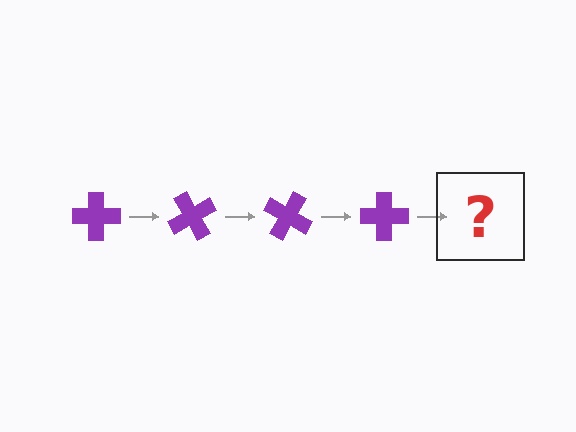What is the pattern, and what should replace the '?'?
The pattern is that the cross rotates 60 degrees each step. The '?' should be a purple cross rotated 240 degrees.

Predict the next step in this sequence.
The next step is a purple cross rotated 240 degrees.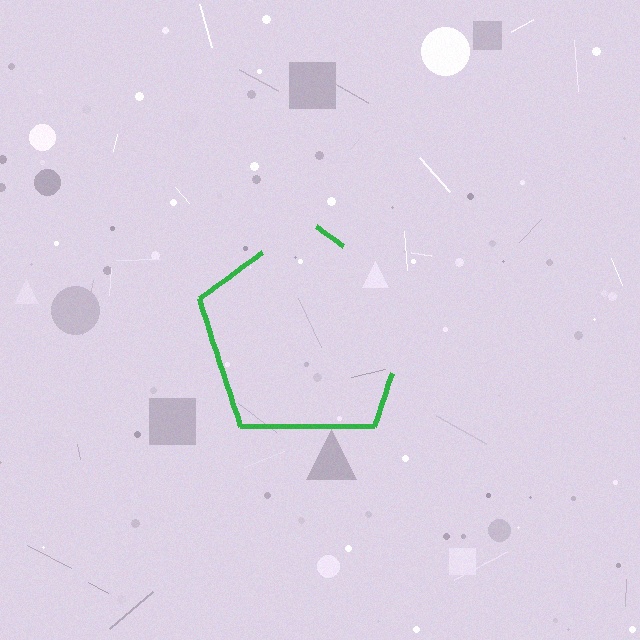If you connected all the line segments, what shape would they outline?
They would outline a pentagon.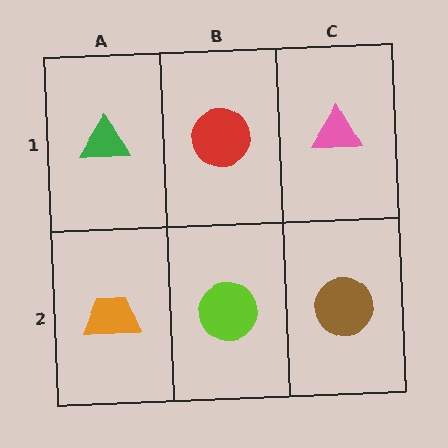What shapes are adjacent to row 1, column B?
A lime circle (row 2, column B), a green triangle (row 1, column A), a pink triangle (row 1, column C).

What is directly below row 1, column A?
An orange trapezoid.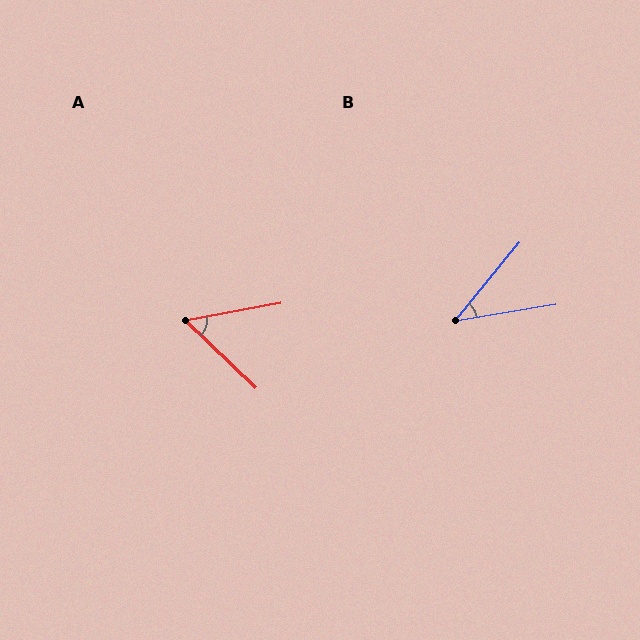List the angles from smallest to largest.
B (42°), A (54°).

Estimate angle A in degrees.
Approximately 54 degrees.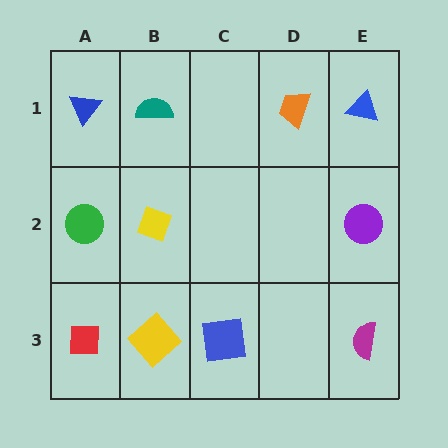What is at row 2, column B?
A yellow diamond.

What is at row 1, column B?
A teal semicircle.